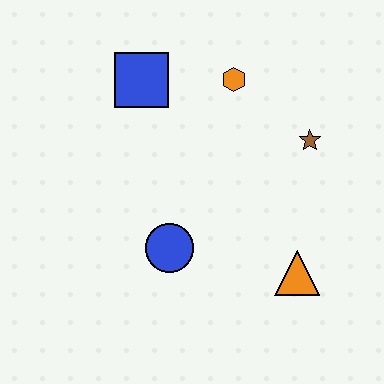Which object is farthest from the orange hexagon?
The orange triangle is farthest from the orange hexagon.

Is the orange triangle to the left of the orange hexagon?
No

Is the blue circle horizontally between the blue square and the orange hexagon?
Yes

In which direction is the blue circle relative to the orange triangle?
The blue circle is to the left of the orange triangle.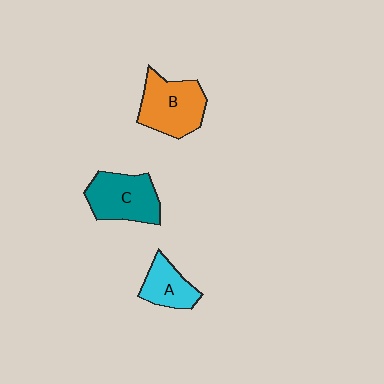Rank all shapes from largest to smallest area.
From largest to smallest: B (orange), C (teal), A (cyan).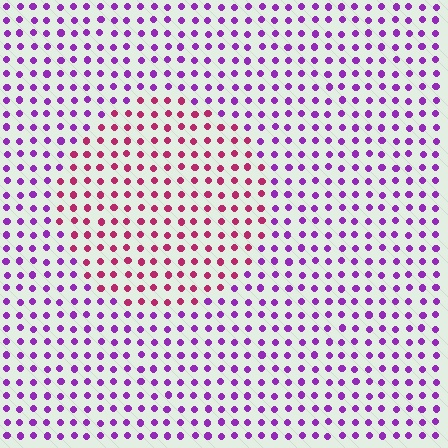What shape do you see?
I see a circle.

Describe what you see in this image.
The image is filled with small purple elements in a uniform arrangement. A circle-shaped region is visible where the elements are tinted to a slightly different hue, forming a subtle color boundary.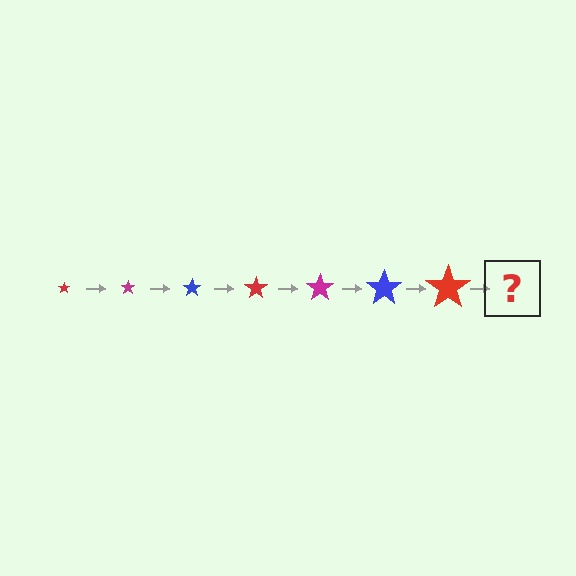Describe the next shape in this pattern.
It should be a magenta star, larger than the previous one.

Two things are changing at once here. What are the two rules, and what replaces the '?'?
The two rules are that the star grows larger each step and the color cycles through red, magenta, and blue. The '?' should be a magenta star, larger than the previous one.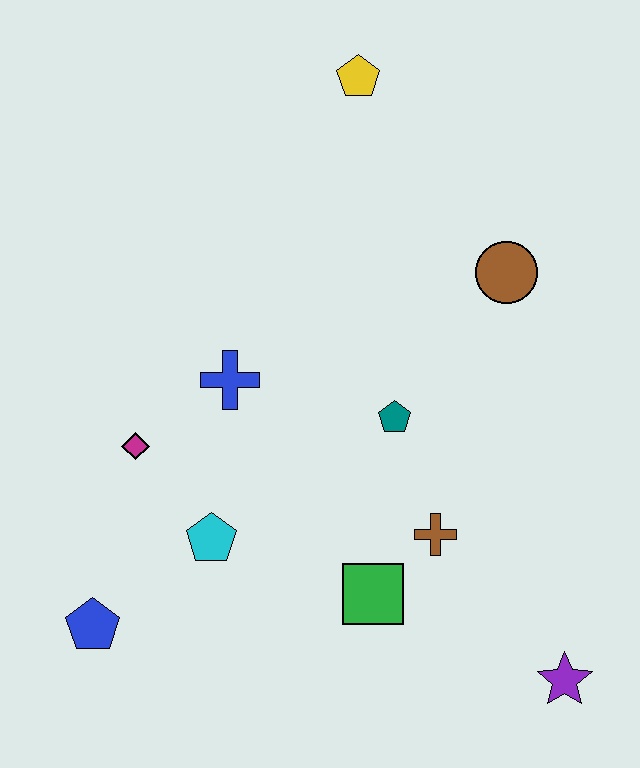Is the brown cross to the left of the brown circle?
Yes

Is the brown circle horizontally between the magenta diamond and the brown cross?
No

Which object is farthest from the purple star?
The yellow pentagon is farthest from the purple star.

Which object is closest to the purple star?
The brown cross is closest to the purple star.